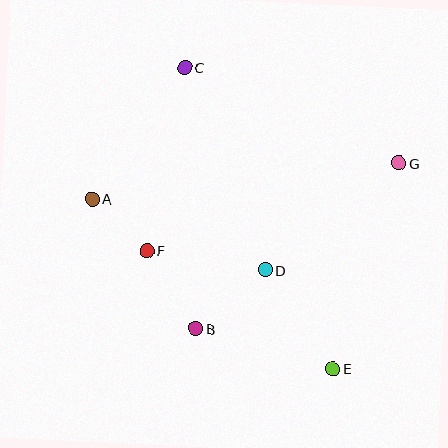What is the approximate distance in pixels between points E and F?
The distance between E and F is approximately 221 pixels.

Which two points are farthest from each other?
Points C and E are farthest from each other.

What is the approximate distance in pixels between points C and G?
The distance between C and G is approximately 235 pixels.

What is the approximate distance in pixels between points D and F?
The distance between D and F is approximately 120 pixels.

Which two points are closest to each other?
Points A and F are closest to each other.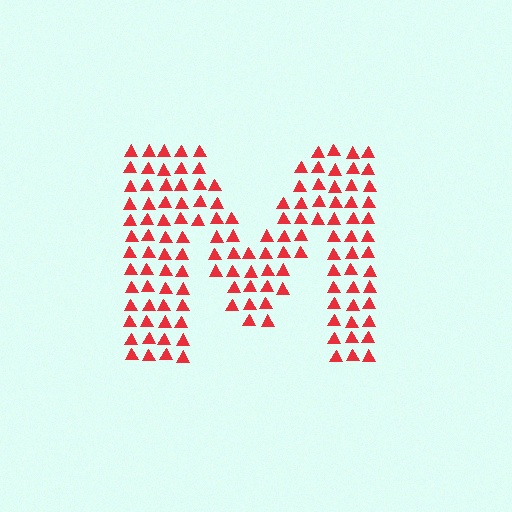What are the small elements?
The small elements are triangles.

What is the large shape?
The large shape is the letter M.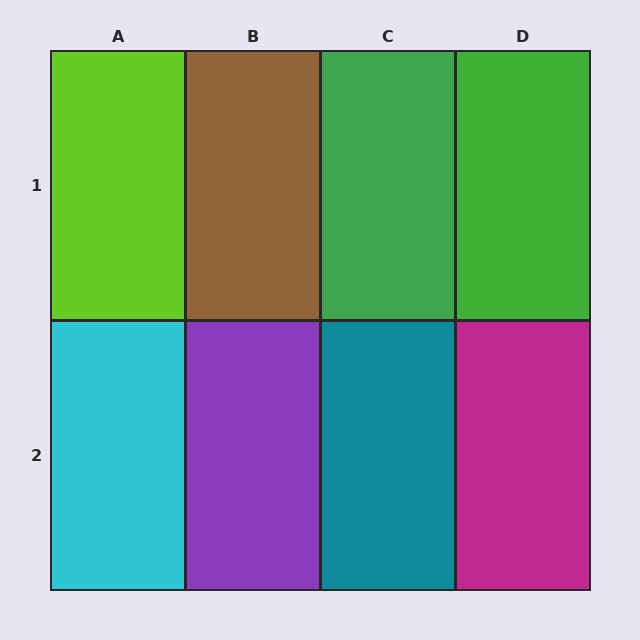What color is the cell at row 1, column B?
Brown.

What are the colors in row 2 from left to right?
Cyan, purple, teal, magenta.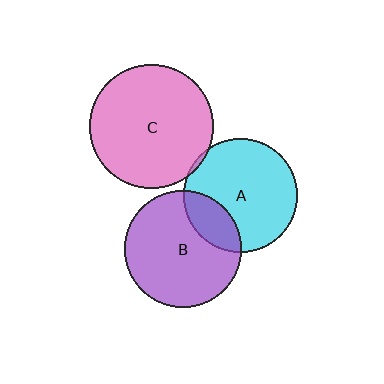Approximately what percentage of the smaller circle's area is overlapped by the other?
Approximately 20%.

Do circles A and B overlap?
Yes.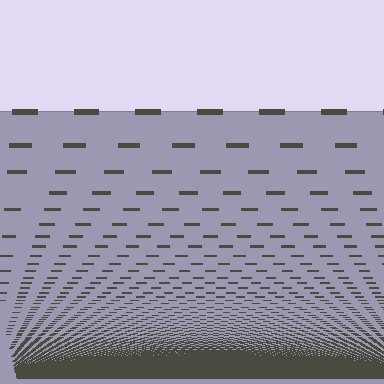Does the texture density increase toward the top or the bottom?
Density increases toward the bottom.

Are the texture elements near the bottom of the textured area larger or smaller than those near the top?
Smaller. The gradient is inverted — elements near the bottom are smaller and denser.